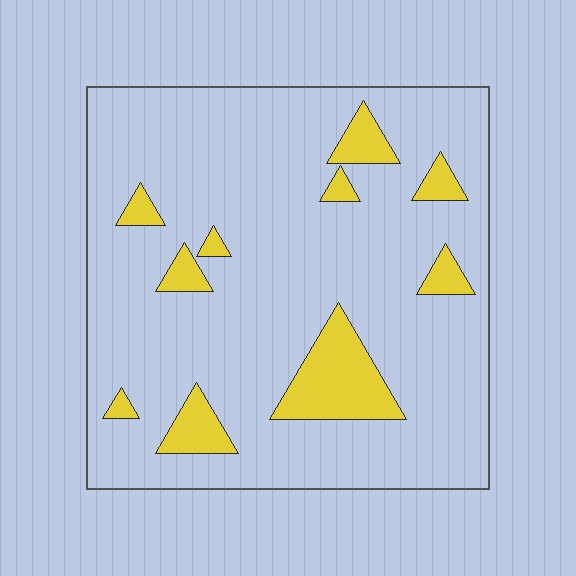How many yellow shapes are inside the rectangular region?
10.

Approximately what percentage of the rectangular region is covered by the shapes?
Approximately 15%.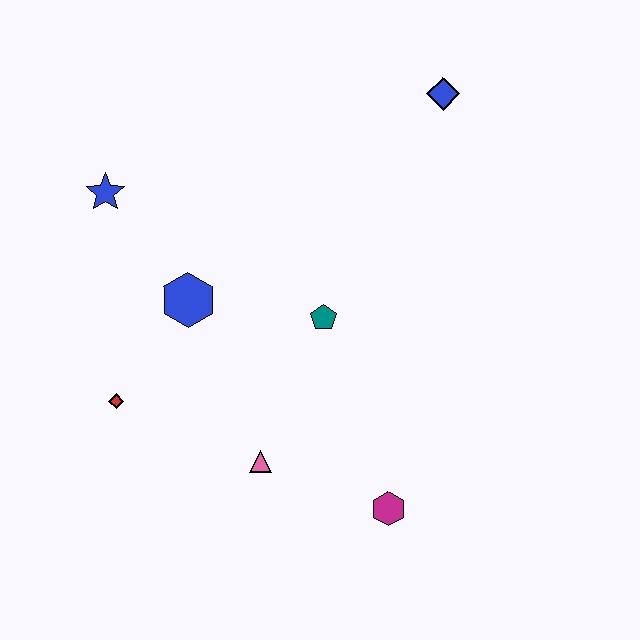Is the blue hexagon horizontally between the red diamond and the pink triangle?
Yes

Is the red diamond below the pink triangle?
No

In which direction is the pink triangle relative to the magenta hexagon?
The pink triangle is to the left of the magenta hexagon.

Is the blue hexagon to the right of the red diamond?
Yes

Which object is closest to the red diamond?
The blue hexagon is closest to the red diamond.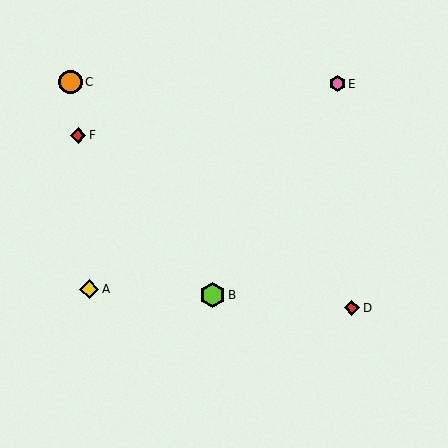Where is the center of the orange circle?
The center of the orange circle is at (70, 82).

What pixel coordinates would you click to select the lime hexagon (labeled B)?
Click at (213, 295) to select the lime hexagon B.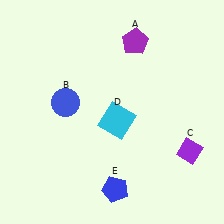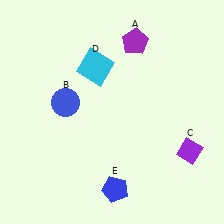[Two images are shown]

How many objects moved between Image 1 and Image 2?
1 object moved between the two images.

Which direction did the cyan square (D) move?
The cyan square (D) moved up.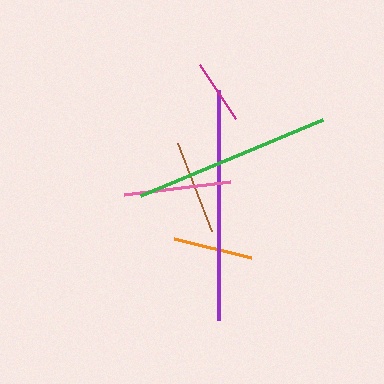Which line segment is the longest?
The purple line is the longest at approximately 230 pixels.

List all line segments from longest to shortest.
From longest to shortest: purple, green, pink, brown, orange, magenta.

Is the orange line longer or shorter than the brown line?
The brown line is longer than the orange line.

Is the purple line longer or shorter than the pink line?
The purple line is longer than the pink line.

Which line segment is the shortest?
The magenta line is the shortest at approximately 64 pixels.